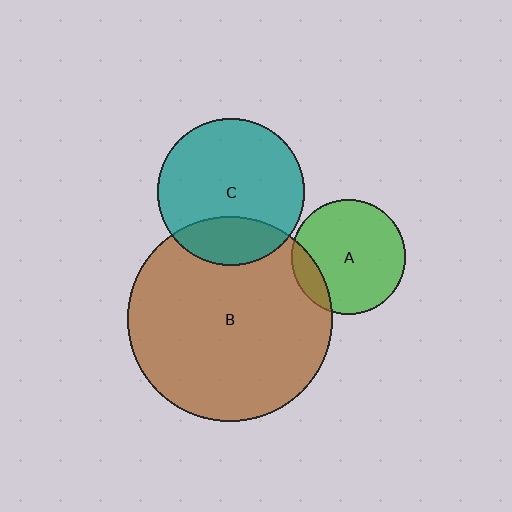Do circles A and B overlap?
Yes.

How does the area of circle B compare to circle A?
Approximately 3.2 times.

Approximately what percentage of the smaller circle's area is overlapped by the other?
Approximately 15%.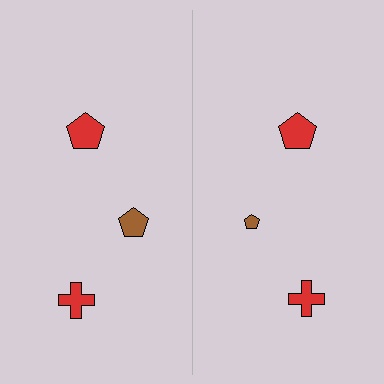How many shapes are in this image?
There are 6 shapes in this image.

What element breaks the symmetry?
The brown pentagon on the right side has a different size than its mirror counterpart.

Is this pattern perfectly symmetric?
No, the pattern is not perfectly symmetric. The brown pentagon on the right side has a different size than its mirror counterpart.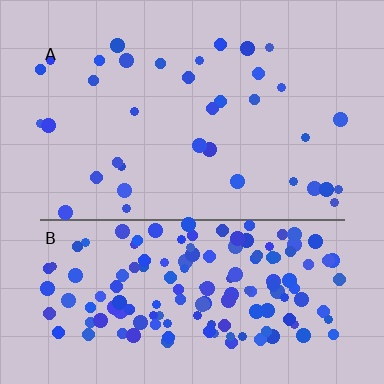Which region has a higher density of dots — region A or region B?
B (the bottom).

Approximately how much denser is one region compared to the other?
Approximately 4.2× — region B over region A.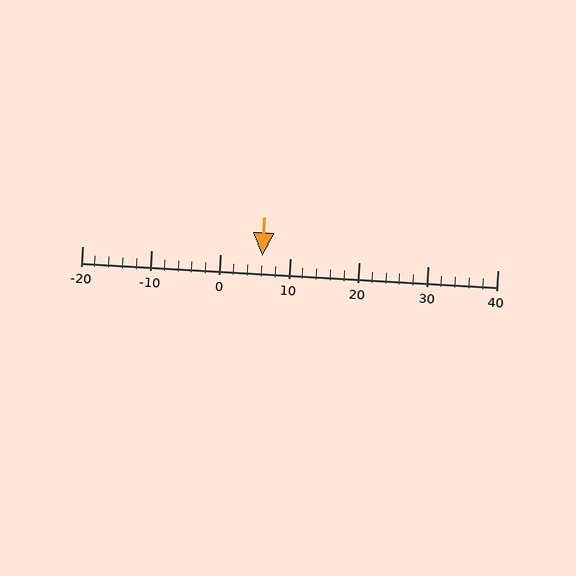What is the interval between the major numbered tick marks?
The major tick marks are spaced 10 units apart.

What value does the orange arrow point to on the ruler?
The orange arrow points to approximately 6.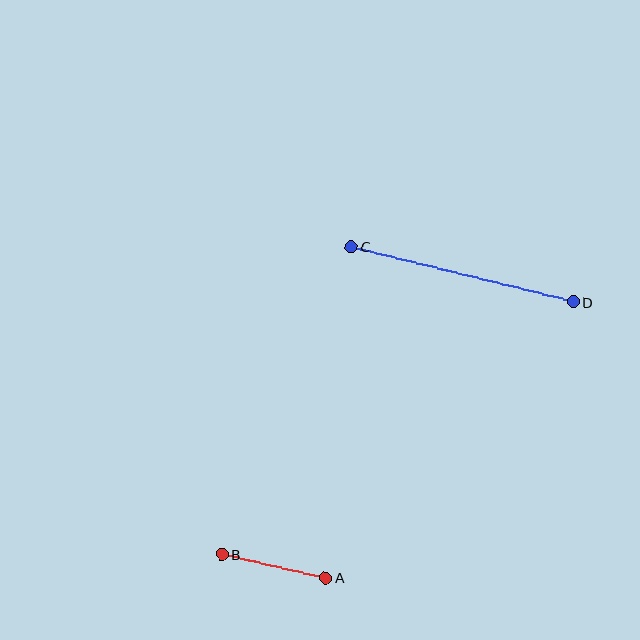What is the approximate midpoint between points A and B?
The midpoint is at approximately (274, 566) pixels.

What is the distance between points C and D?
The distance is approximately 229 pixels.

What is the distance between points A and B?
The distance is approximately 106 pixels.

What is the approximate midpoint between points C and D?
The midpoint is at approximately (462, 274) pixels.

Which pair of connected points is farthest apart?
Points C and D are farthest apart.